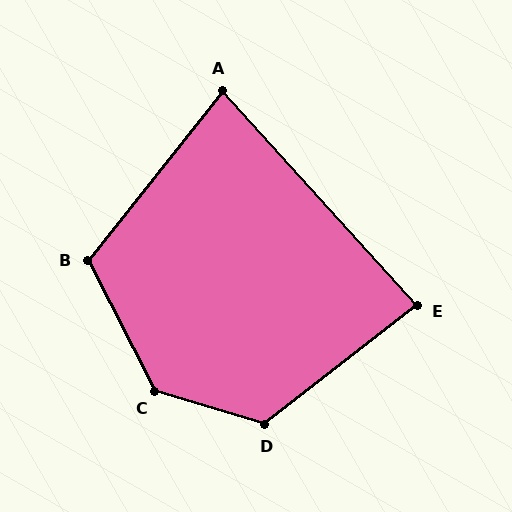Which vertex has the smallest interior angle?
A, at approximately 81 degrees.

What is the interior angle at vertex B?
Approximately 114 degrees (obtuse).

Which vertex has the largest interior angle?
C, at approximately 134 degrees.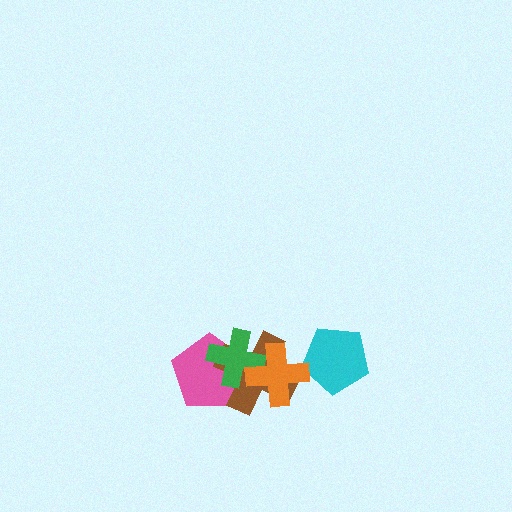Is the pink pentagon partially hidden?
Yes, it is partially covered by another shape.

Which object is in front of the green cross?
The orange cross is in front of the green cross.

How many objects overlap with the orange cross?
3 objects overlap with the orange cross.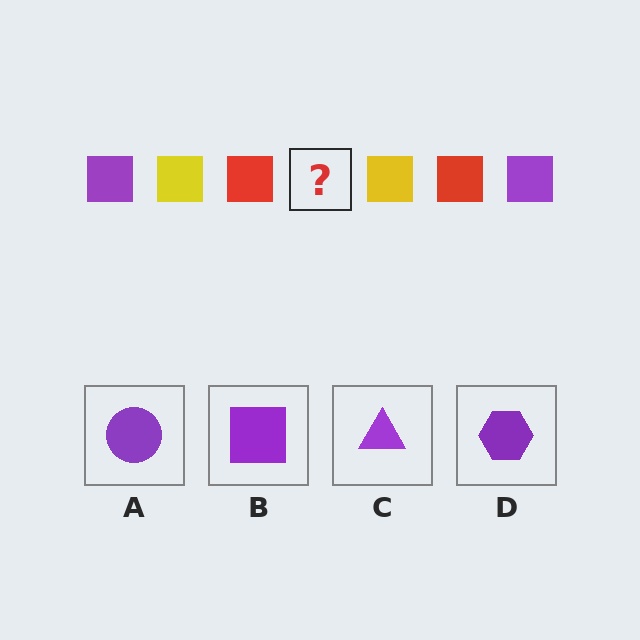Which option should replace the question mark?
Option B.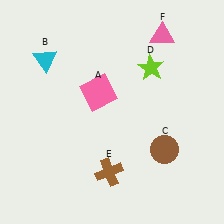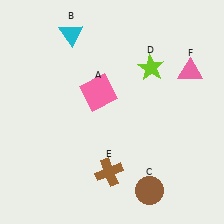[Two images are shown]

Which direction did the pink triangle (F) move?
The pink triangle (F) moved down.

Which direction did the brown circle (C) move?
The brown circle (C) moved down.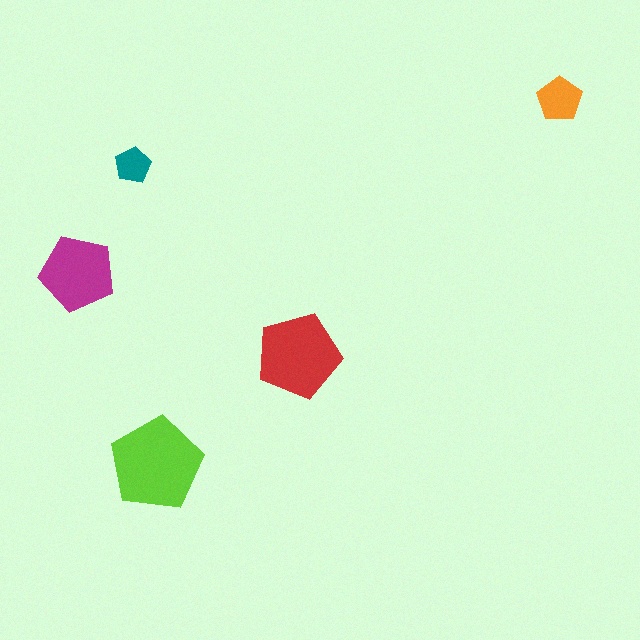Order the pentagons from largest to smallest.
the lime one, the red one, the magenta one, the orange one, the teal one.